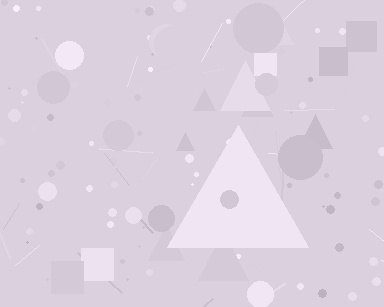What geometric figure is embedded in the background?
A triangle is embedded in the background.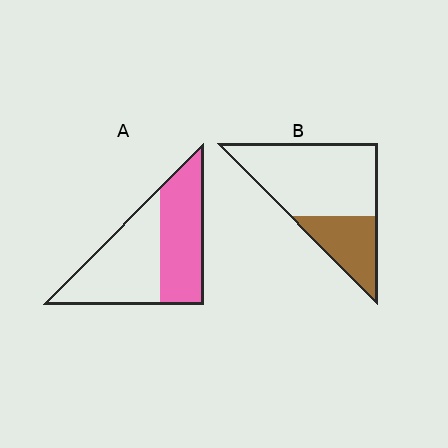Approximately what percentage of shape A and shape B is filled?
A is approximately 45% and B is approximately 30%.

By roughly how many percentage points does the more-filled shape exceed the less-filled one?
By roughly 15 percentage points (A over B).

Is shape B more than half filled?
No.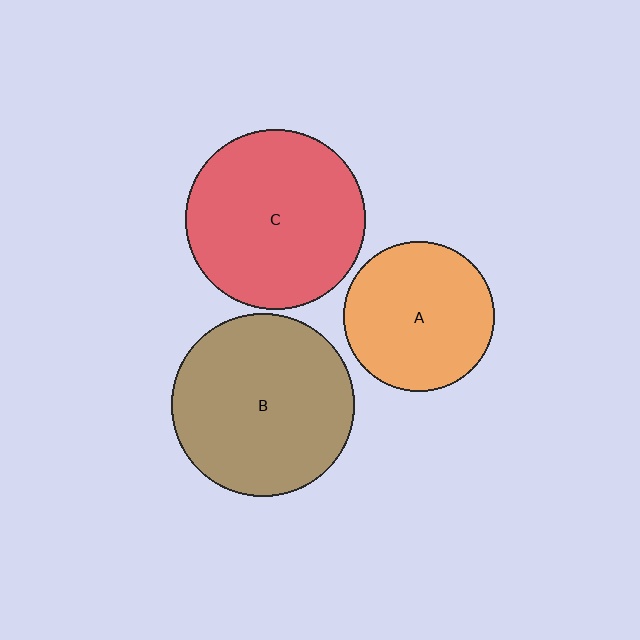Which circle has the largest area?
Circle B (brown).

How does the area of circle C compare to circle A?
Approximately 1.4 times.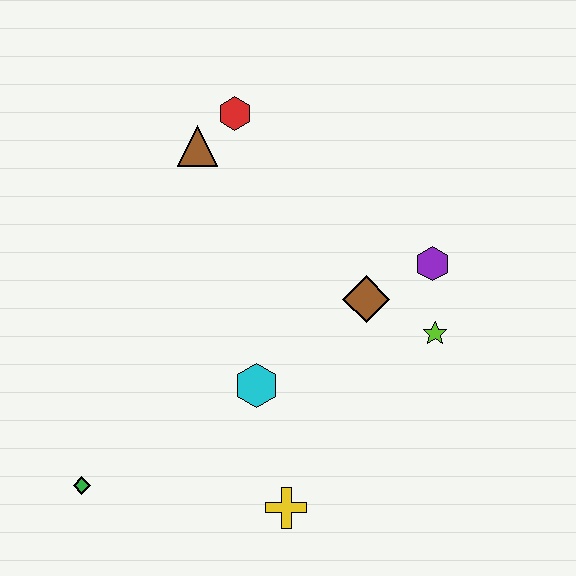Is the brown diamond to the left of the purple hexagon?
Yes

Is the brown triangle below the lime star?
No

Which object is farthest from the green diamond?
The purple hexagon is farthest from the green diamond.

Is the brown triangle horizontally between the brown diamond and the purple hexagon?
No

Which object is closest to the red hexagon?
The brown triangle is closest to the red hexagon.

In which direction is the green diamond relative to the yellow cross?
The green diamond is to the left of the yellow cross.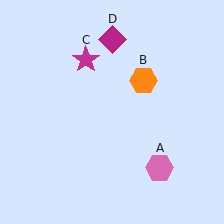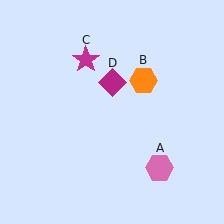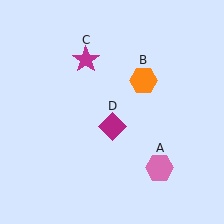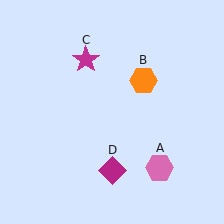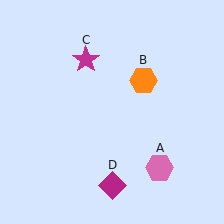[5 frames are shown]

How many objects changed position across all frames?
1 object changed position: magenta diamond (object D).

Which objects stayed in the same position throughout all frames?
Pink hexagon (object A) and orange hexagon (object B) and magenta star (object C) remained stationary.